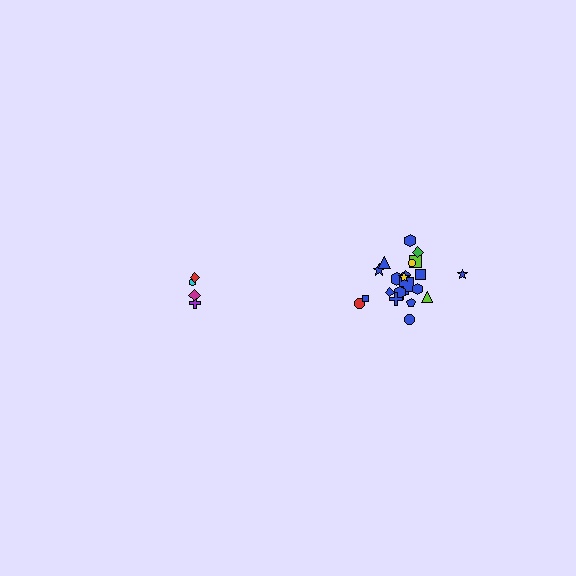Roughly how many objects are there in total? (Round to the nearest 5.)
Roughly 25 objects in total.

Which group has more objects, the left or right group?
The right group.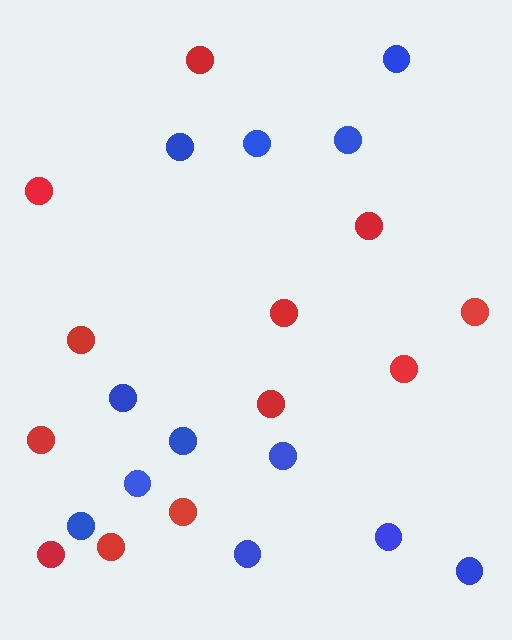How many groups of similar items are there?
There are 2 groups: one group of red circles (12) and one group of blue circles (12).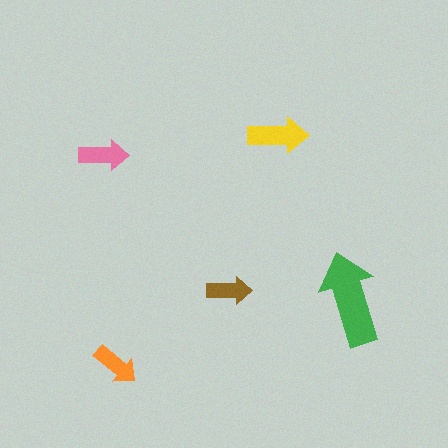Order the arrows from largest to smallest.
the green one, the yellow one, the pink one, the orange one, the brown one.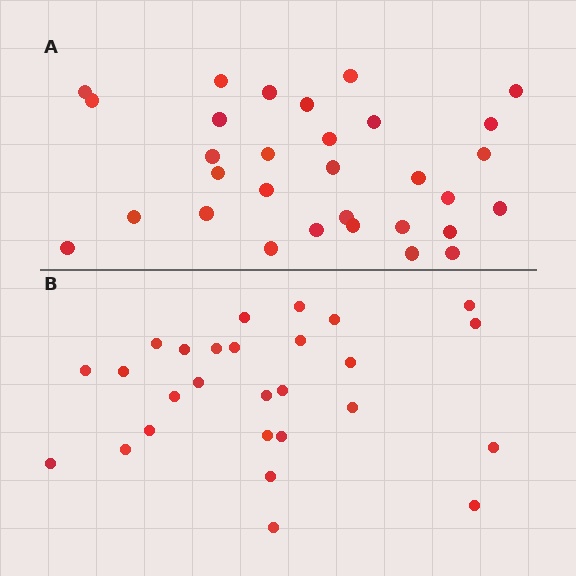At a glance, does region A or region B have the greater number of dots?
Region A (the top region) has more dots.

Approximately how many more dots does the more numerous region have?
Region A has about 4 more dots than region B.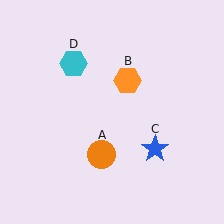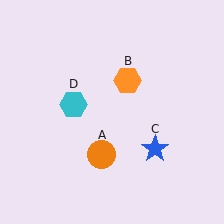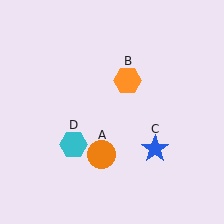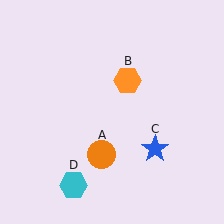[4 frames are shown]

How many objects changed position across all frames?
1 object changed position: cyan hexagon (object D).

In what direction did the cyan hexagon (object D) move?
The cyan hexagon (object D) moved down.